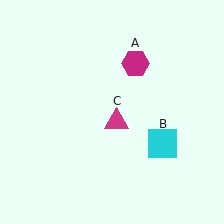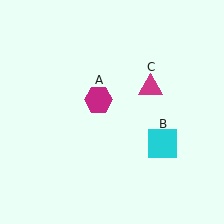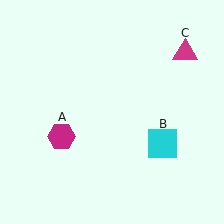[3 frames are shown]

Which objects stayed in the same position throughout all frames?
Cyan square (object B) remained stationary.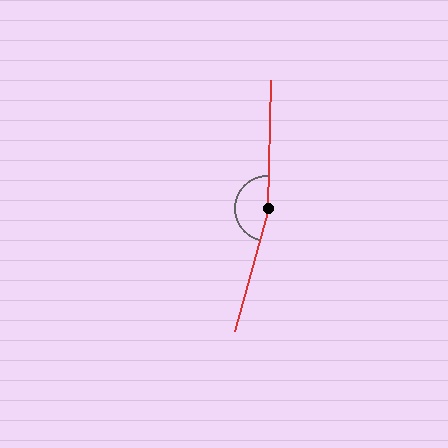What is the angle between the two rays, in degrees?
Approximately 166 degrees.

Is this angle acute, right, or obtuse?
It is obtuse.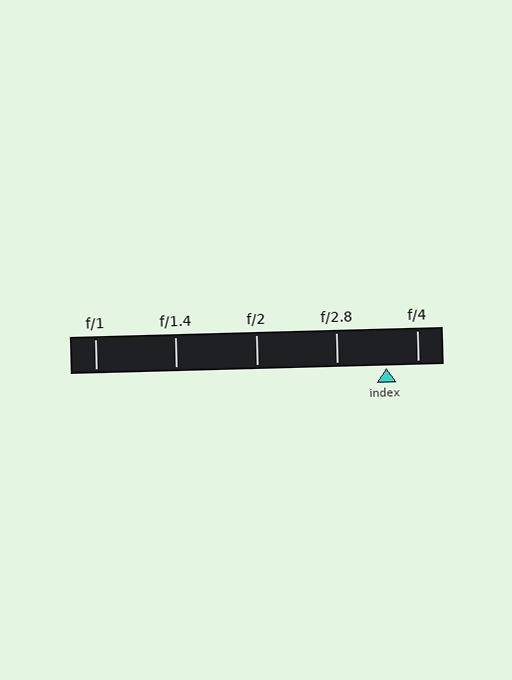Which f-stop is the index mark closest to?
The index mark is closest to f/4.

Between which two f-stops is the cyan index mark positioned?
The index mark is between f/2.8 and f/4.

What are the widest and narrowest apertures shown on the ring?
The widest aperture shown is f/1 and the narrowest is f/4.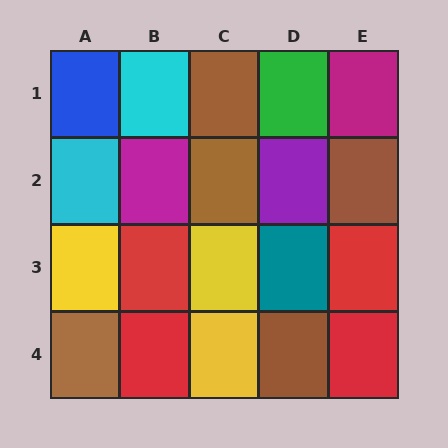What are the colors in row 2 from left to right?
Cyan, magenta, brown, purple, brown.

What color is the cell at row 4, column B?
Red.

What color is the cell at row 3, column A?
Yellow.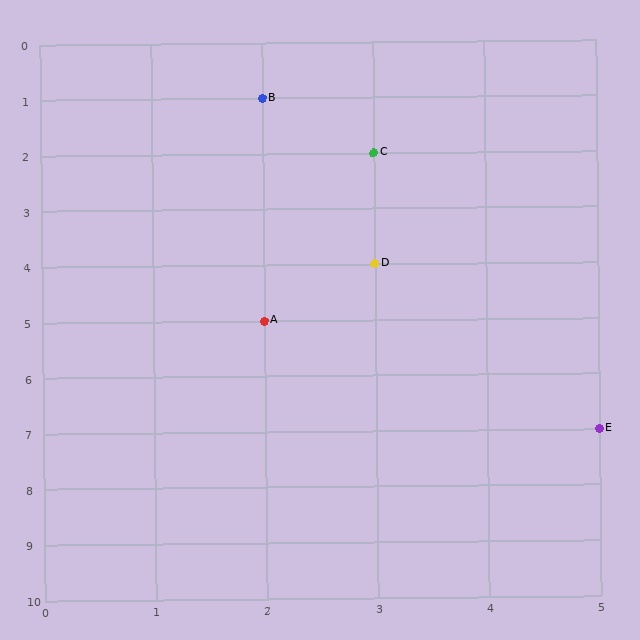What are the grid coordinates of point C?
Point C is at grid coordinates (3, 2).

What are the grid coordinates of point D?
Point D is at grid coordinates (3, 4).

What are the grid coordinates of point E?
Point E is at grid coordinates (5, 7).